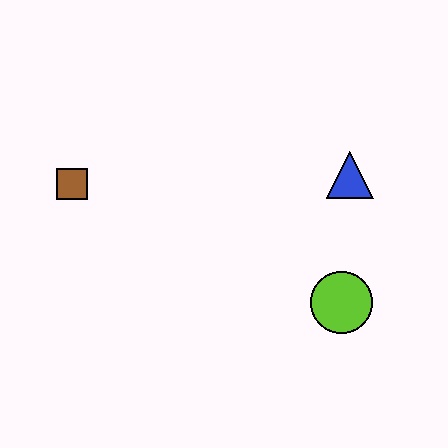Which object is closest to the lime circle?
The blue triangle is closest to the lime circle.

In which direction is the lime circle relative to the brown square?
The lime circle is to the right of the brown square.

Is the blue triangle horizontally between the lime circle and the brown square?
No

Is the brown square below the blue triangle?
Yes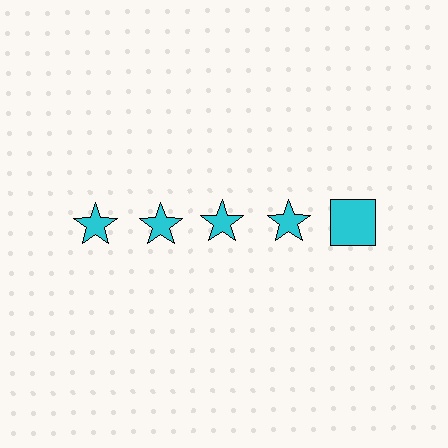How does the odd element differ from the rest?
It has a different shape: square instead of star.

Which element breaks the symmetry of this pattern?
The cyan square in the top row, rightmost column breaks the symmetry. All other shapes are cyan stars.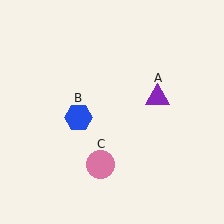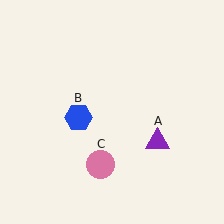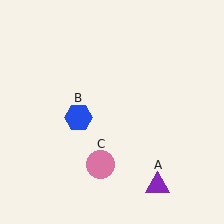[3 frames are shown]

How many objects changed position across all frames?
1 object changed position: purple triangle (object A).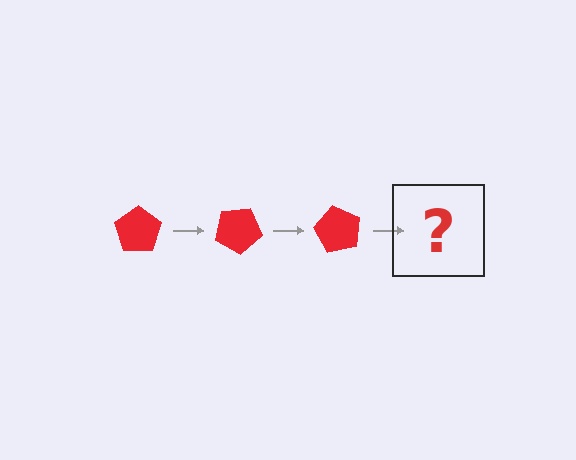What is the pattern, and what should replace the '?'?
The pattern is that the pentagon rotates 30 degrees each step. The '?' should be a red pentagon rotated 90 degrees.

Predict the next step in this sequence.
The next step is a red pentagon rotated 90 degrees.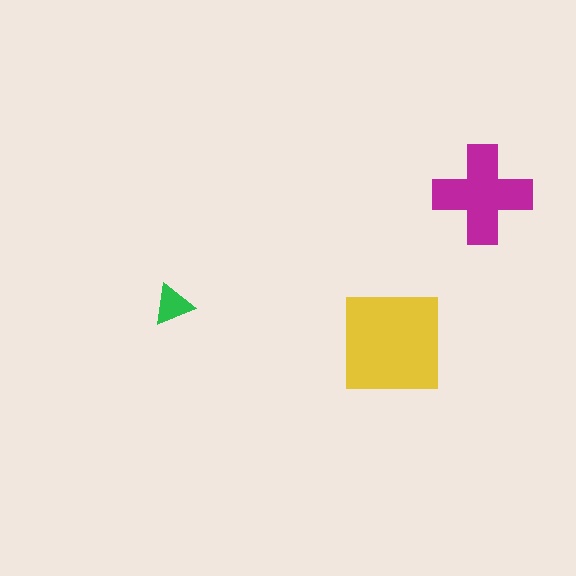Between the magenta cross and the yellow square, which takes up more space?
The yellow square.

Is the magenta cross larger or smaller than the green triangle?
Larger.